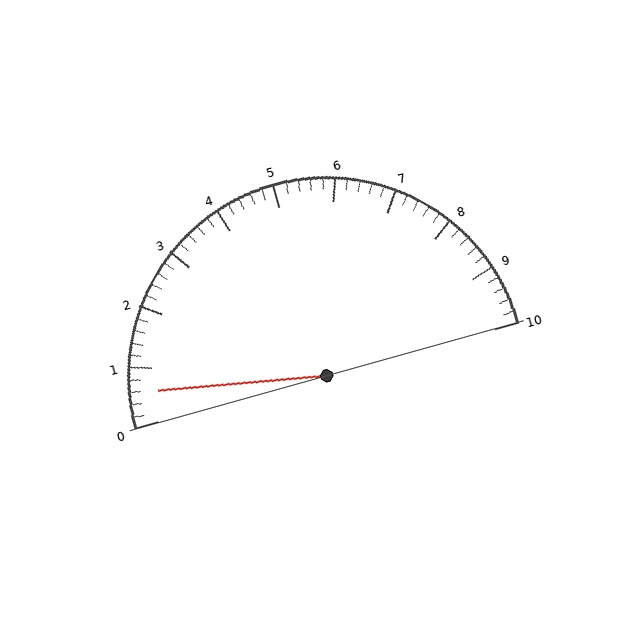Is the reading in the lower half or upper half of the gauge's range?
The reading is in the lower half of the range (0 to 10).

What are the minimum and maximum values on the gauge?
The gauge ranges from 0 to 10.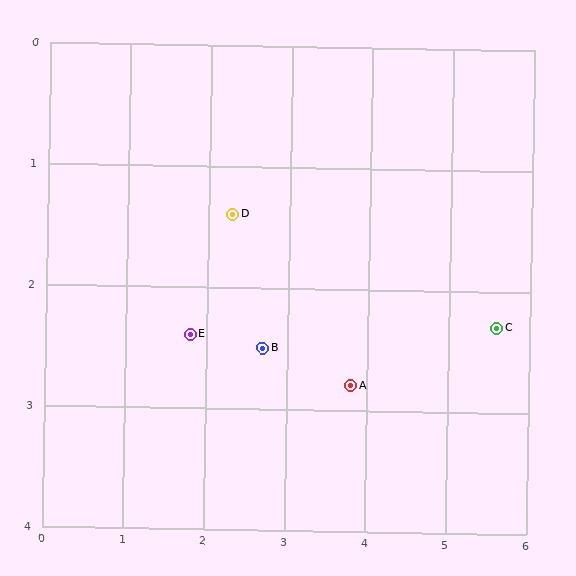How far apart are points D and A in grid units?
Points D and A are about 2.1 grid units apart.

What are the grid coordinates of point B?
Point B is at approximately (2.7, 2.5).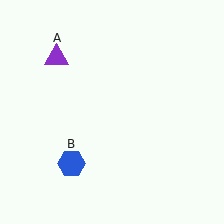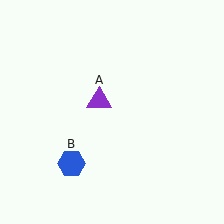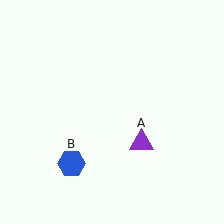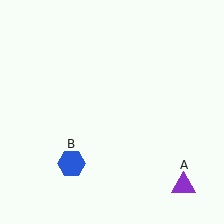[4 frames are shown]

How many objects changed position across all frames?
1 object changed position: purple triangle (object A).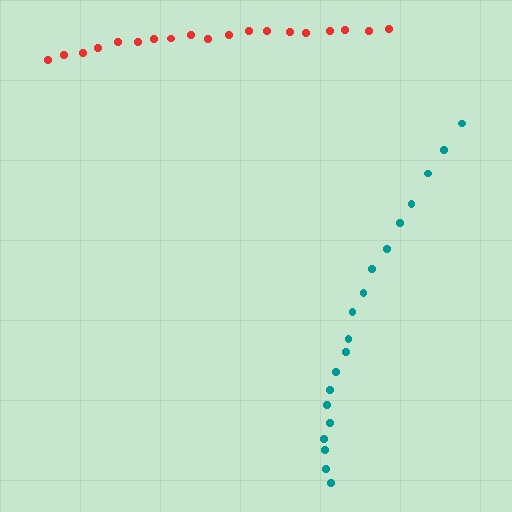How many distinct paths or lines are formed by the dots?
There are 2 distinct paths.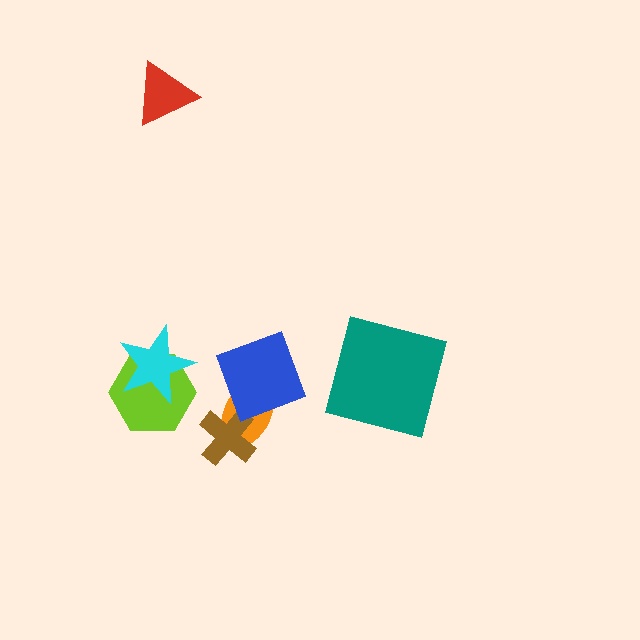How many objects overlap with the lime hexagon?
1 object overlaps with the lime hexagon.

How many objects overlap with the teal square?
0 objects overlap with the teal square.